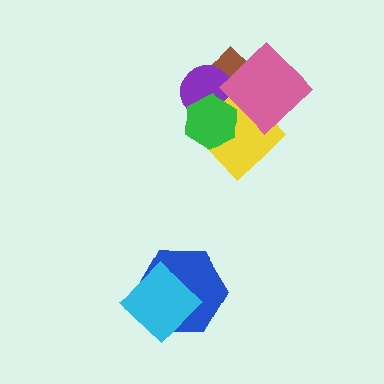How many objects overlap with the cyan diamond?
1 object overlaps with the cyan diamond.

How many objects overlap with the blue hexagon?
1 object overlaps with the blue hexagon.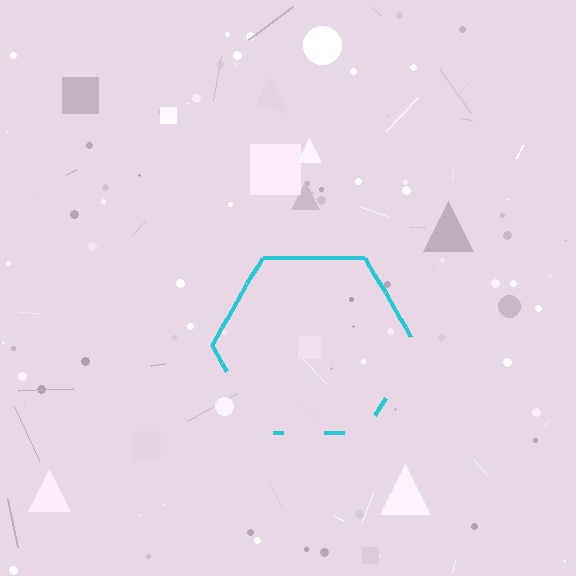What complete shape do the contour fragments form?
The contour fragments form a hexagon.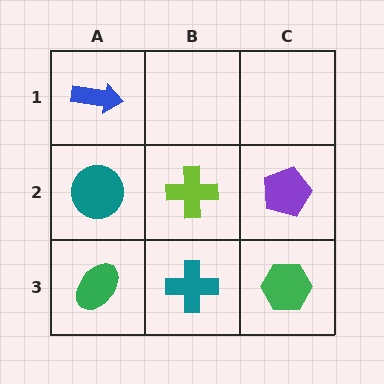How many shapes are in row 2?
3 shapes.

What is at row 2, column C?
A purple pentagon.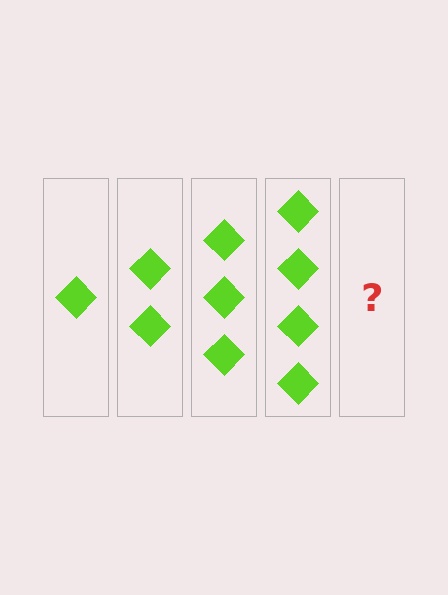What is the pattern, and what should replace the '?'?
The pattern is that each step adds one more diamond. The '?' should be 5 diamonds.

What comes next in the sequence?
The next element should be 5 diamonds.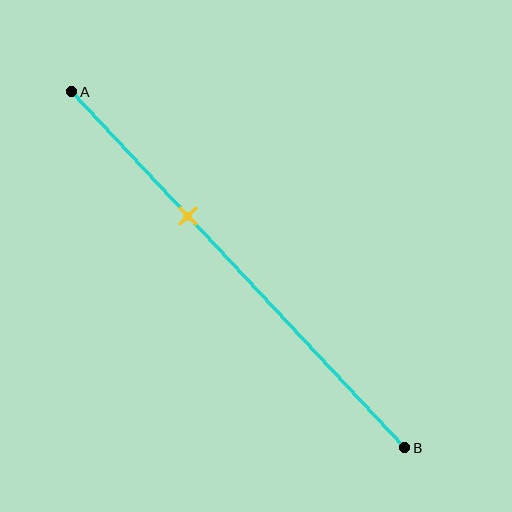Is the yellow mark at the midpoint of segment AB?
No, the mark is at about 35% from A, not at the 50% midpoint.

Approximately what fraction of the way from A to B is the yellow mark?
The yellow mark is approximately 35% of the way from A to B.